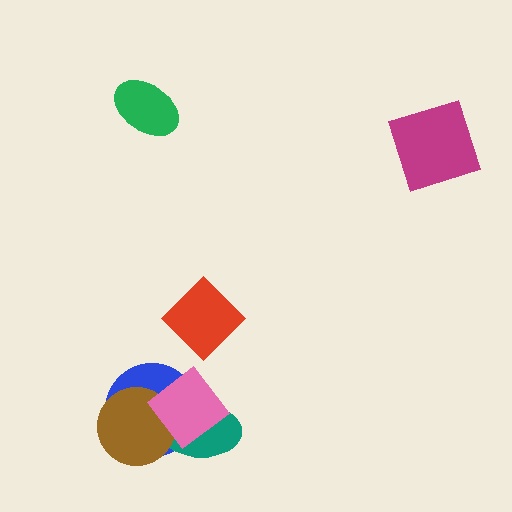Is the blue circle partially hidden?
Yes, it is partially covered by another shape.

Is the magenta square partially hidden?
No, no other shape covers it.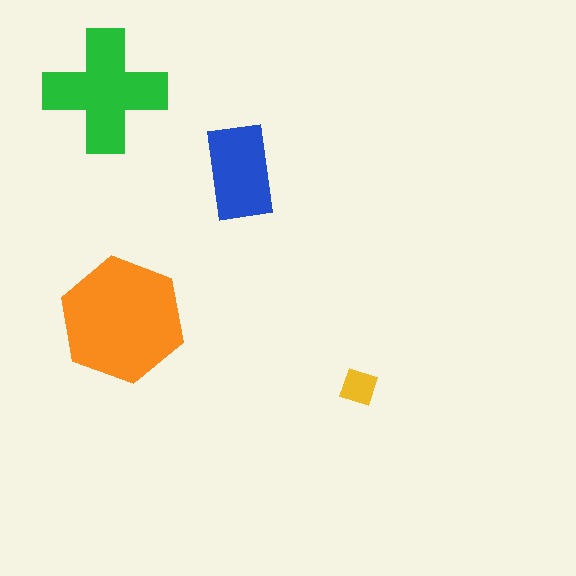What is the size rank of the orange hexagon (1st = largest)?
1st.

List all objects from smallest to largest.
The yellow diamond, the blue rectangle, the green cross, the orange hexagon.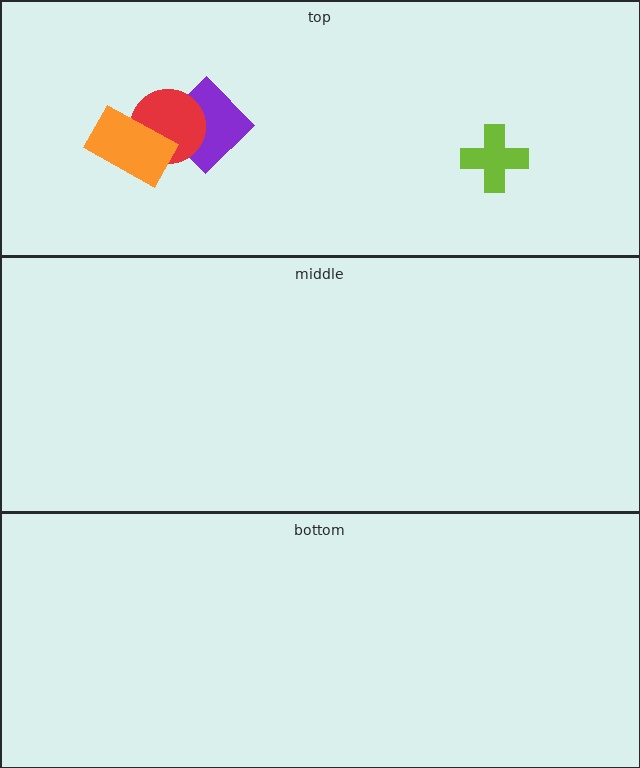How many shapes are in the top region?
4.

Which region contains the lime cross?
The top region.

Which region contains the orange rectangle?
The top region.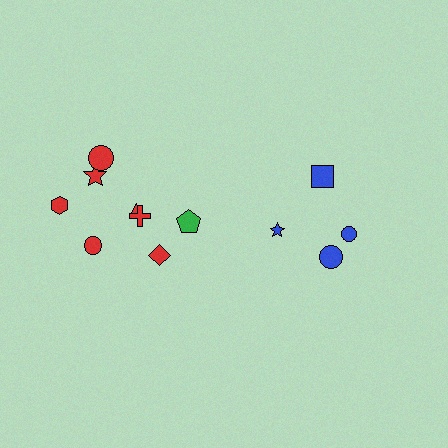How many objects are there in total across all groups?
There are 12 objects.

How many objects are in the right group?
There are 4 objects.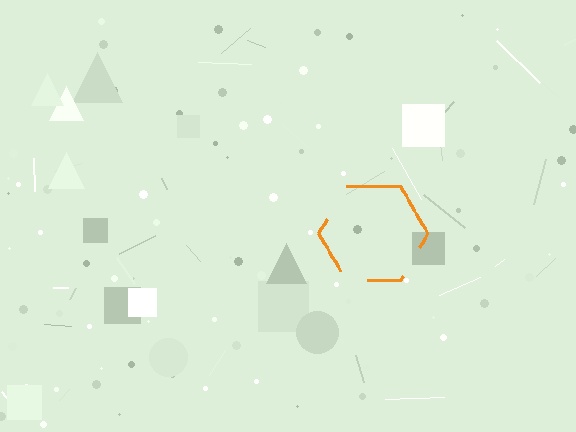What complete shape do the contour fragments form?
The contour fragments form a hexagon.